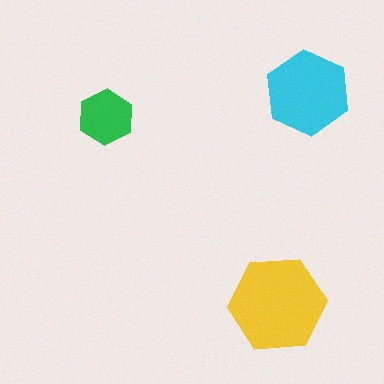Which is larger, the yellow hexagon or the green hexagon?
The yellow one.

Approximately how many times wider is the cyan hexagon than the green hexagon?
About 1.5 times wider.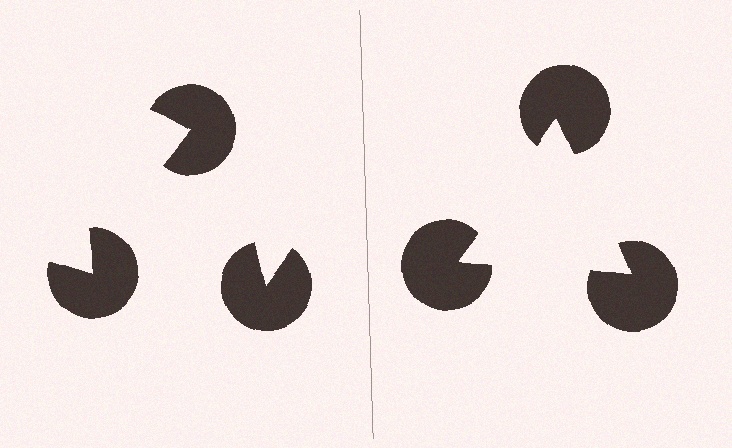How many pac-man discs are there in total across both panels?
6 — 3 on each side.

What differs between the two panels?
The pac-man discs are positioned identically on both sides; only the wedge orientations differ. On the right they align to a triangle; on the left they are misaligned.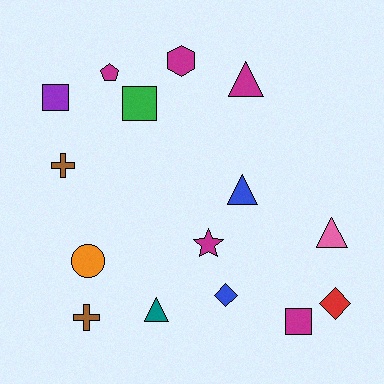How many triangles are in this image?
There are 4 triangles.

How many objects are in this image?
There are 15 objects.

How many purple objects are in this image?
There is 1 purple object.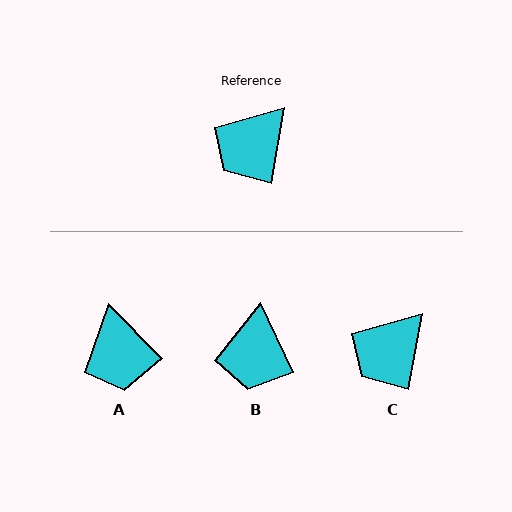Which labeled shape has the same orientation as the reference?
C.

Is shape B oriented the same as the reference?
No, it is off by about 36 degrees.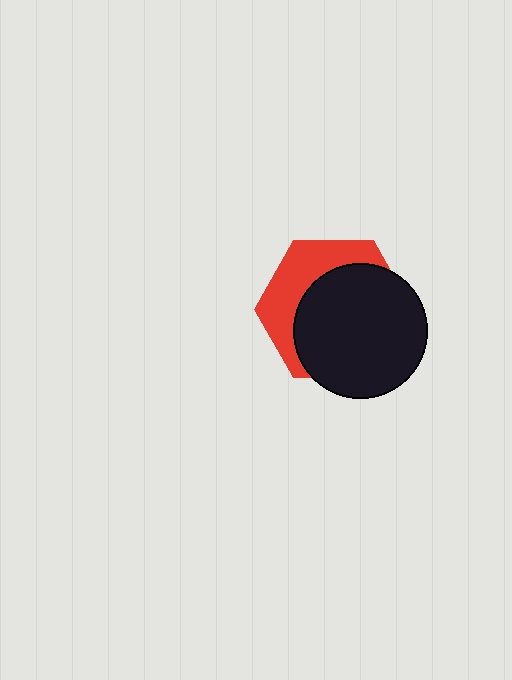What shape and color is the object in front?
The object in front is a black circle.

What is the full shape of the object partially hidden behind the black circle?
The partially hidden object is a red hexagon.